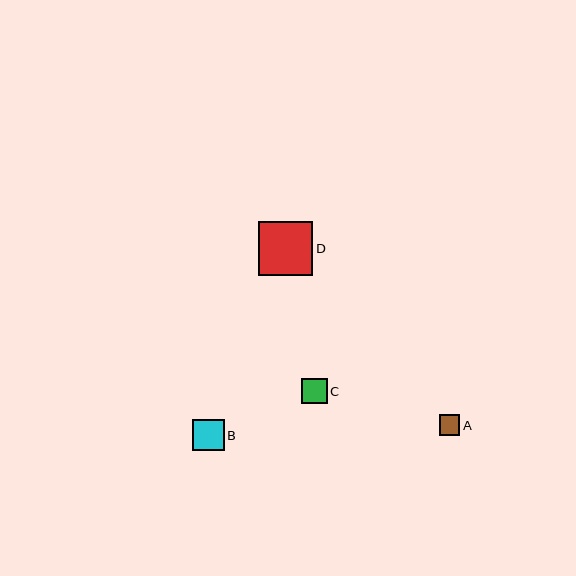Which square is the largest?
Square D is the largest with a size of approximately 54 pixels.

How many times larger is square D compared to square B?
Square D is approximately 1.7 times the size of square B.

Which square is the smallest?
Square A is the smallest with a size of approximately 21 pixels.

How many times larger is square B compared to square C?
Square B is approximately 1.2 times the size of square C.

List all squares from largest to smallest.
From largest to smallest: D, B, C, A.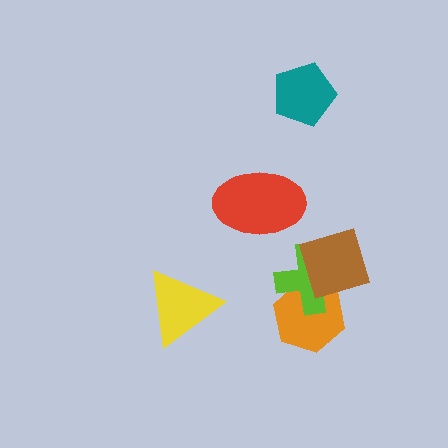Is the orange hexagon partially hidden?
Yes, it is partially covered by another shape.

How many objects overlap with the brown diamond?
2 objects overlap with the brown diamond.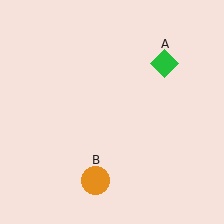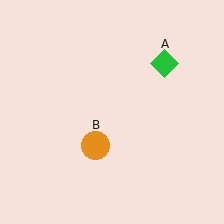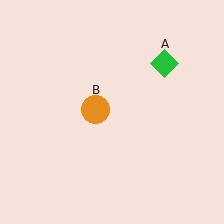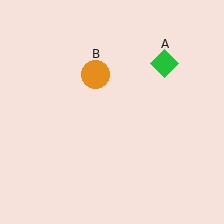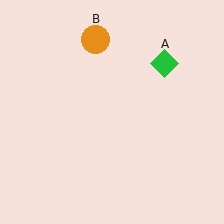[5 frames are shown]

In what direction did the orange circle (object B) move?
The orange circle (object B) moved up.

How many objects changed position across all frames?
1 object changed position: orange circle (object B).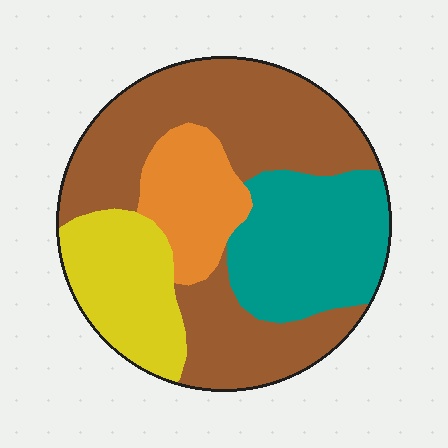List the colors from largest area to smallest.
From largest to smallest: brown, teal, yellow, orange.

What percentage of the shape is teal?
Teal takes up less than a quarter of the shape.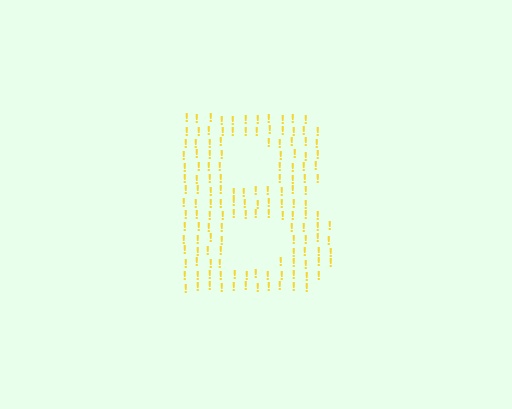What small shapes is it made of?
It is made of small exclamation marks.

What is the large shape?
The large shape is the letter B.